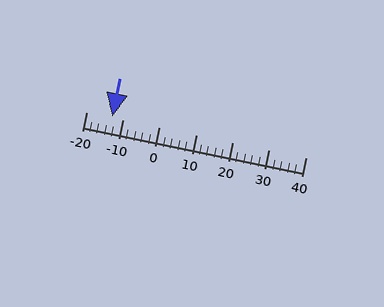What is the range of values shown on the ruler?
The ruler shows values from -20 to 40.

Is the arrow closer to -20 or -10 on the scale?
The arrow is closer to -10.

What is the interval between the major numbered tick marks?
The major tick marks are spaced 10 units apart.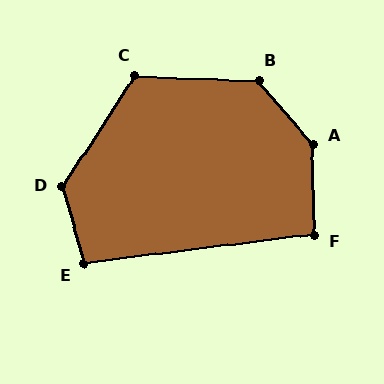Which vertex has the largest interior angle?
A, at approximately 141 degrees.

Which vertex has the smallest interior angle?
F, at approximately 96 degrees.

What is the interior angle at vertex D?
Approximately 131 degrees (obtuse).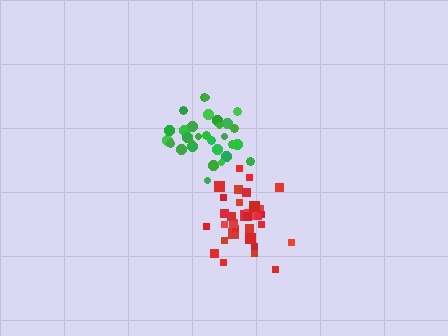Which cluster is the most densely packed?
Red.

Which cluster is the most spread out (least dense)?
Green.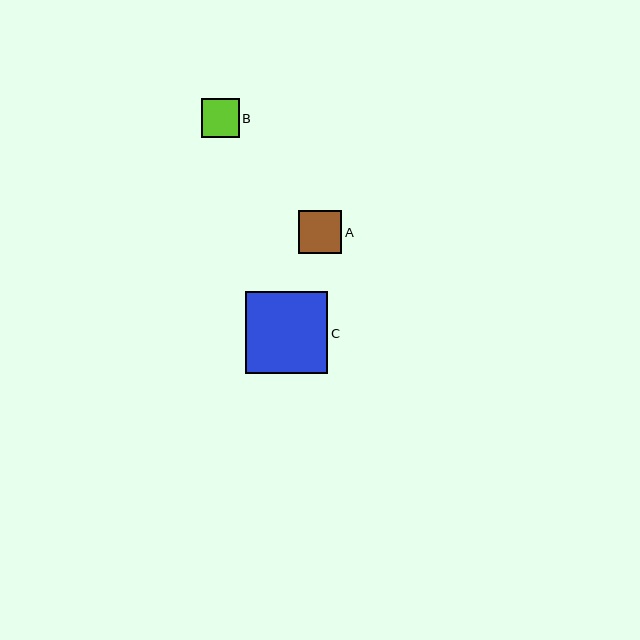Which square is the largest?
Square C is the largest with a size of approximately 83 pixels.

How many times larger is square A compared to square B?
Square A is approximately 1.1 times the size of square B.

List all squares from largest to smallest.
From largest to smallest: C, A, B.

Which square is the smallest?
Square B is the smallest with a size of approximately 38 pixels.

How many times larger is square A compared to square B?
Square A is approximately 1.1 times the size of square B.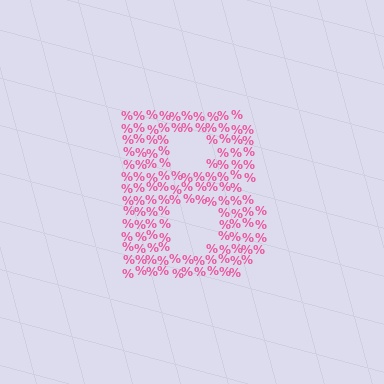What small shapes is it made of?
It is made of small percent signs.